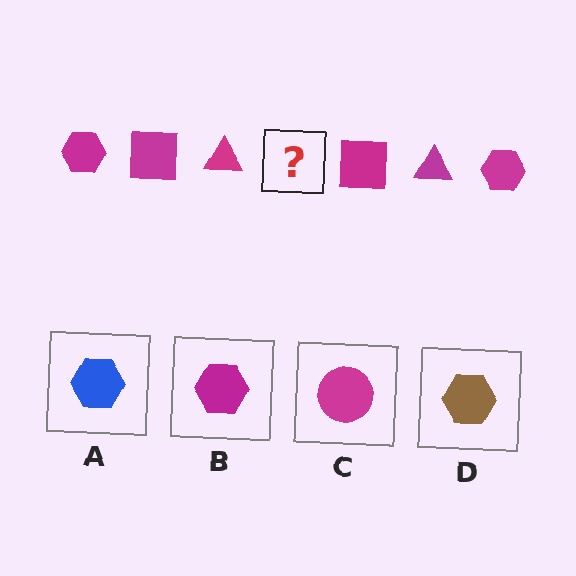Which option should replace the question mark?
Option B.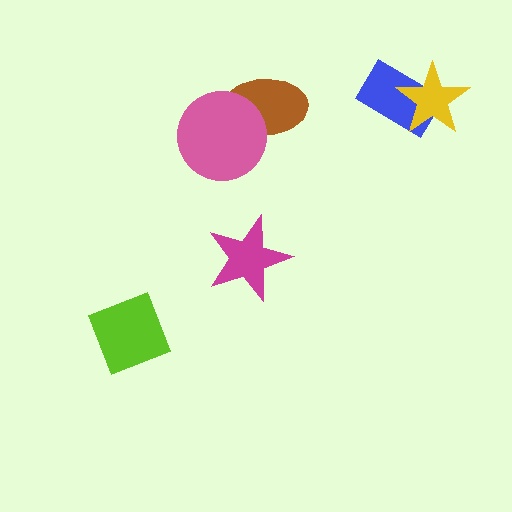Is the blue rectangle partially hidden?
Yes, it is partially covered by another shape.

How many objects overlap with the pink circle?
1 object overlaps with the pink circle.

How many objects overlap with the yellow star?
1 object overlaps with the yellow star.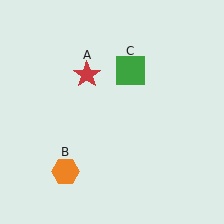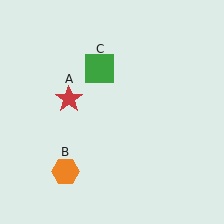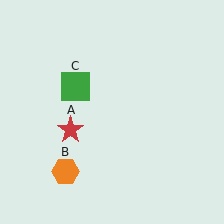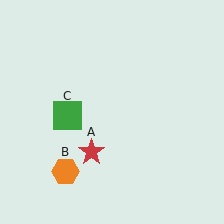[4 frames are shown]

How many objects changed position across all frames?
2 objects changed position: red star (object A), green square (object C).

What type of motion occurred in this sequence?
The red star (object A), green square (object C) rotated counterclockwise around the center of the scene.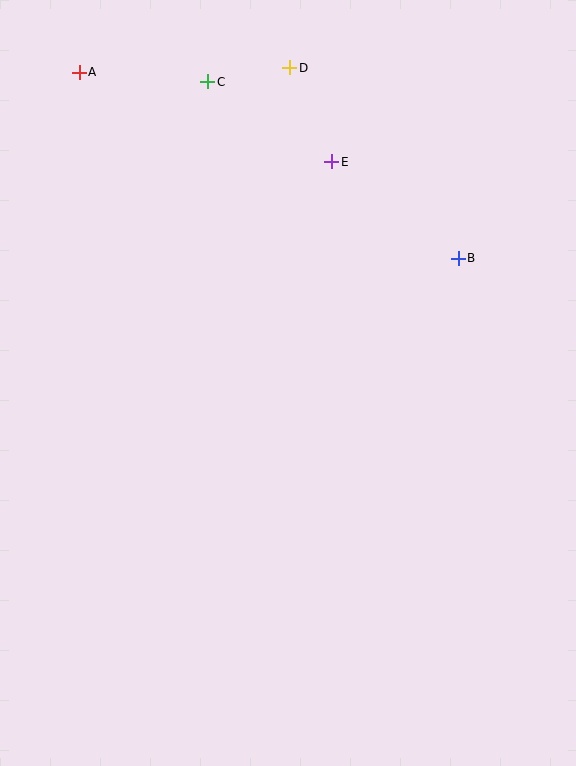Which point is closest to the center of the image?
Point B at (458, 258) is closest to the center.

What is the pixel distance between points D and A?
The distance between D and A is 210 pixels.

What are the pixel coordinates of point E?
Point E is at (332, 162).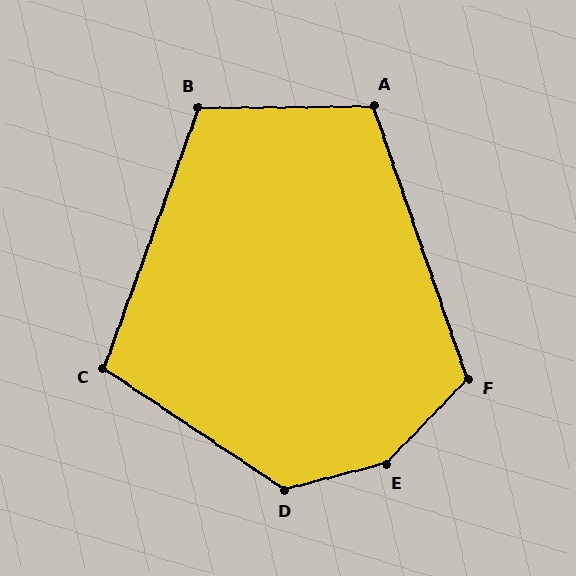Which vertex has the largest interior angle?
E, at approximately 148 degrees.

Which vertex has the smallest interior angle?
C, at approximately 104 degrees.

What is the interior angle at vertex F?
Approximately 117 degrees (obtuse).